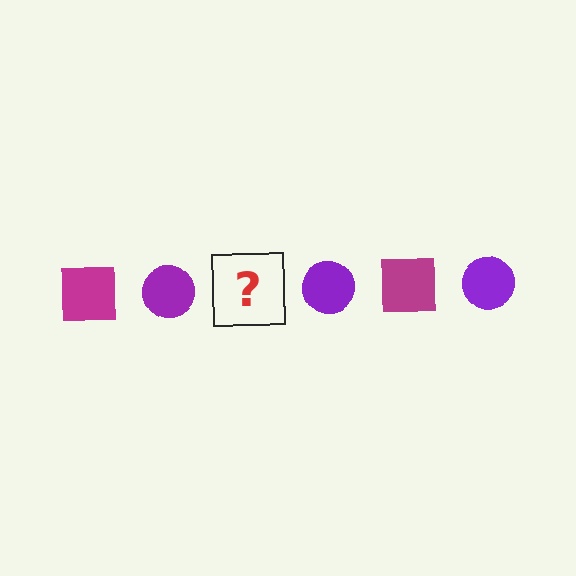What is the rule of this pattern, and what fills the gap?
The rule is that the pattern alternates between magenta square and purple circle. The gap should be filled with a magenta square.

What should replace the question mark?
The question mark should be replaced with a magenta square.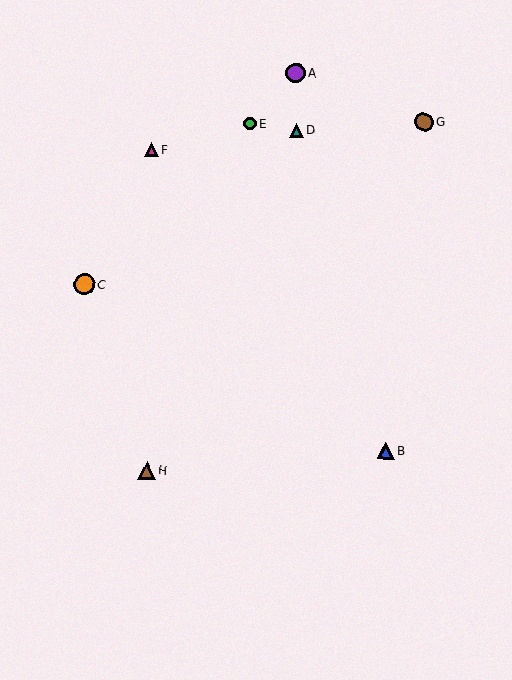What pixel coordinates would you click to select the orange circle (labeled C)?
Click at (84, 284) to select the orange circle C.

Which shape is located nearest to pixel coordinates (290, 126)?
The teal triangle (labeled D) at (296, 131) is nearest to that location.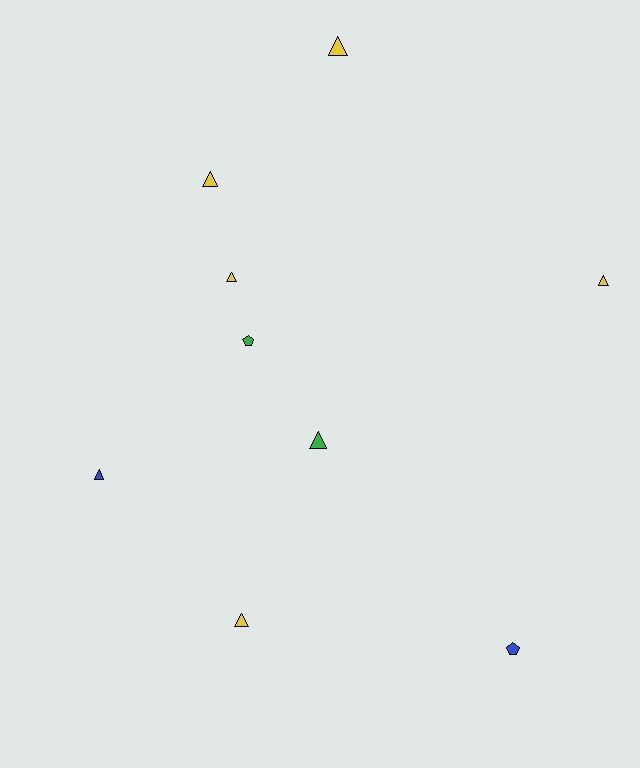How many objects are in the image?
There are 9 objects.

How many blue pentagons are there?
There is 1 blue pentagon.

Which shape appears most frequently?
Triangle, with 7 objects.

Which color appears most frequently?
Yellow, with 5 objects.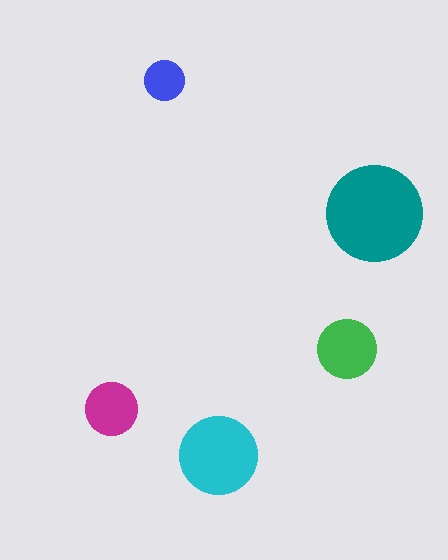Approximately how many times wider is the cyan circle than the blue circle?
About 2 times wider.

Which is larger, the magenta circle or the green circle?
The green one.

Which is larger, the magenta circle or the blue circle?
The magenta one.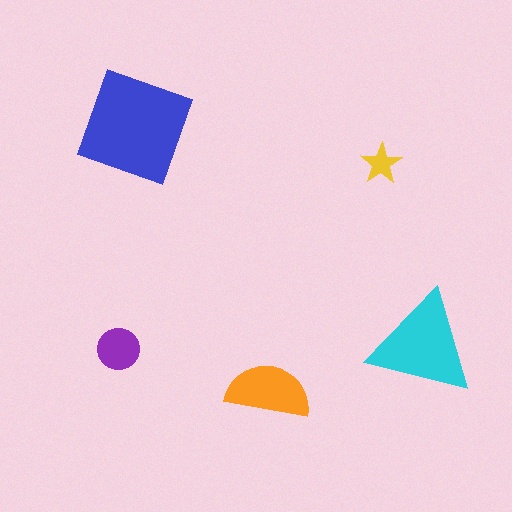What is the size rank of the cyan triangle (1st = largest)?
2nd.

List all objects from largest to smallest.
The blue square, the cyan triangle, the orange semicircle, the purple circle, the yellow star.